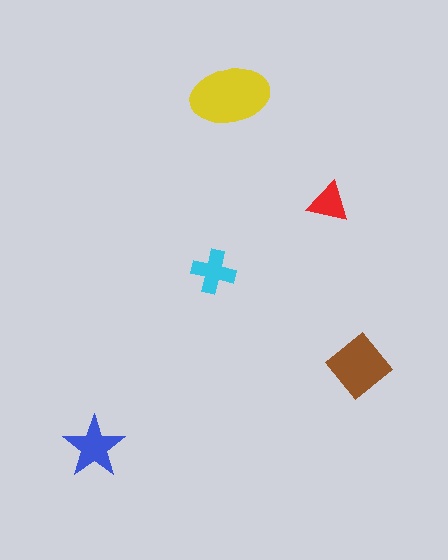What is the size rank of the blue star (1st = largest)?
3rd.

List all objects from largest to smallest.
The yellow ellipse, the brown diamond, the blue star, the cyan cross, the red triangle.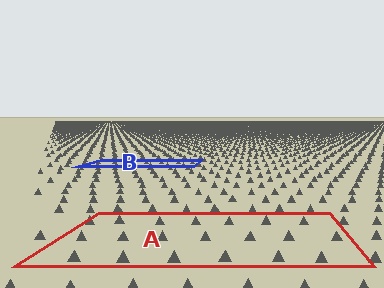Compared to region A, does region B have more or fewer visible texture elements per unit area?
Region B has more texture elements per unit area — they are packed more densely because it is farther away.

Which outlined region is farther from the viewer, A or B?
Region B is farther from the viewer — the texture elements inside it appear smaller and more densely packed.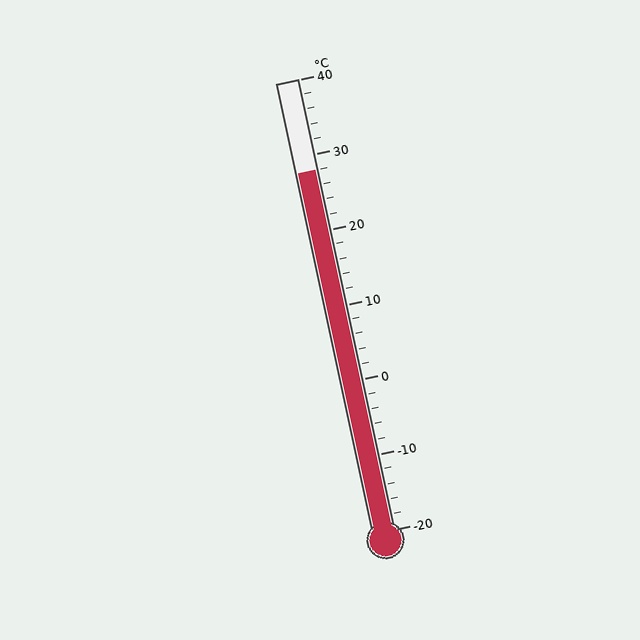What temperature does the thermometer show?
The thermometer shows approximately 28°C.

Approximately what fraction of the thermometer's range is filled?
The thermometer is filled to approximately 80% of its range.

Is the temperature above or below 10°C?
The temperature is above 10°C.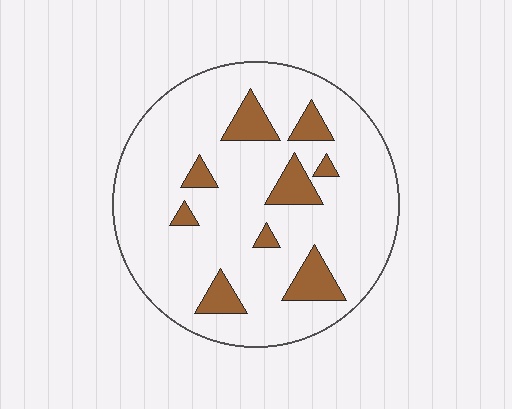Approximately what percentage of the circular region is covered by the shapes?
Approximately 15%.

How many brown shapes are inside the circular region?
9.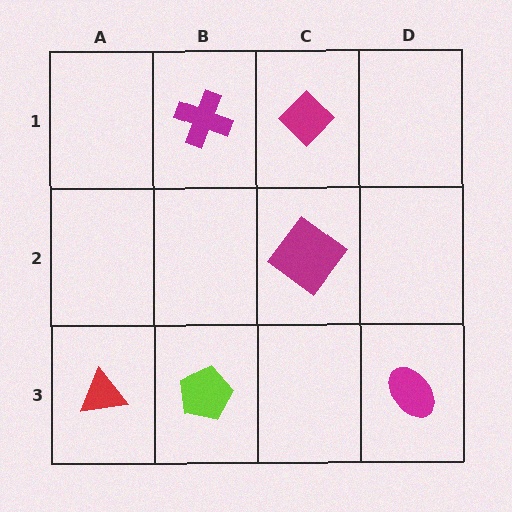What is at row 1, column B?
A magenta cross.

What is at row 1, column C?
A magenta diamond.